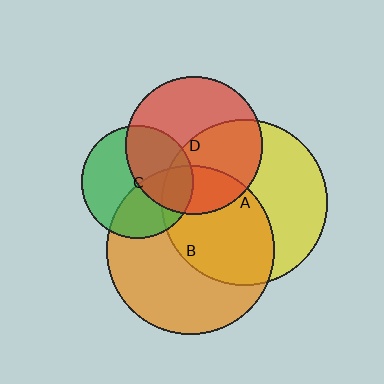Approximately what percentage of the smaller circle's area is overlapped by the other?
Approximately 45%.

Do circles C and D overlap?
Yes.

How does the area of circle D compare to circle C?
Approximately 1.5 times.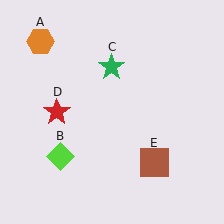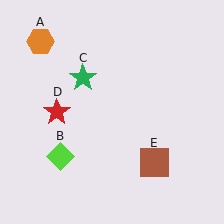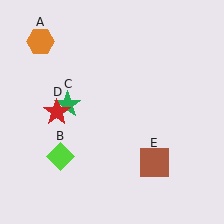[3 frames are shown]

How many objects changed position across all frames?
1 object changed position: green star (object C).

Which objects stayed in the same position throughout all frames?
Orange hexagon (object A) and lime diamond (object B) and red star (object D) and brown square (object E) remained stationary.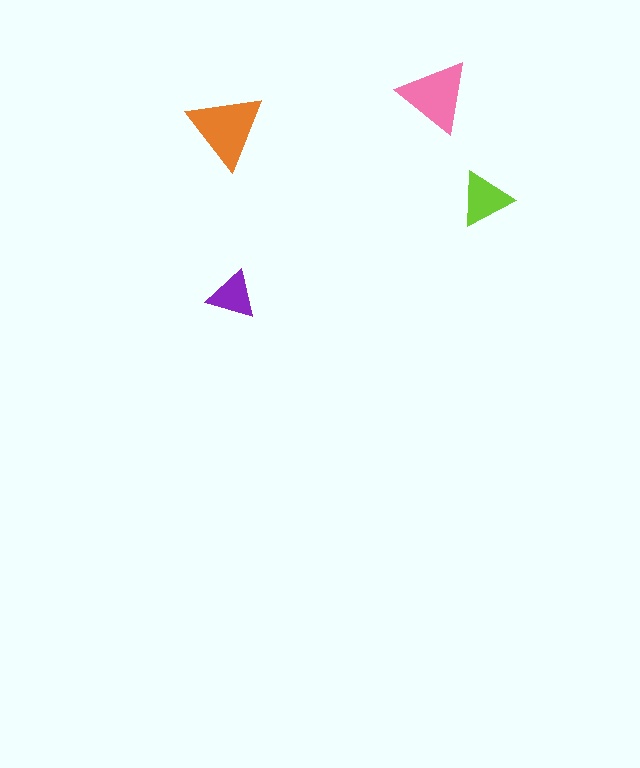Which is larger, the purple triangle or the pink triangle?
The pink one.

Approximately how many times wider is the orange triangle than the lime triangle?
About 1.5 times wider.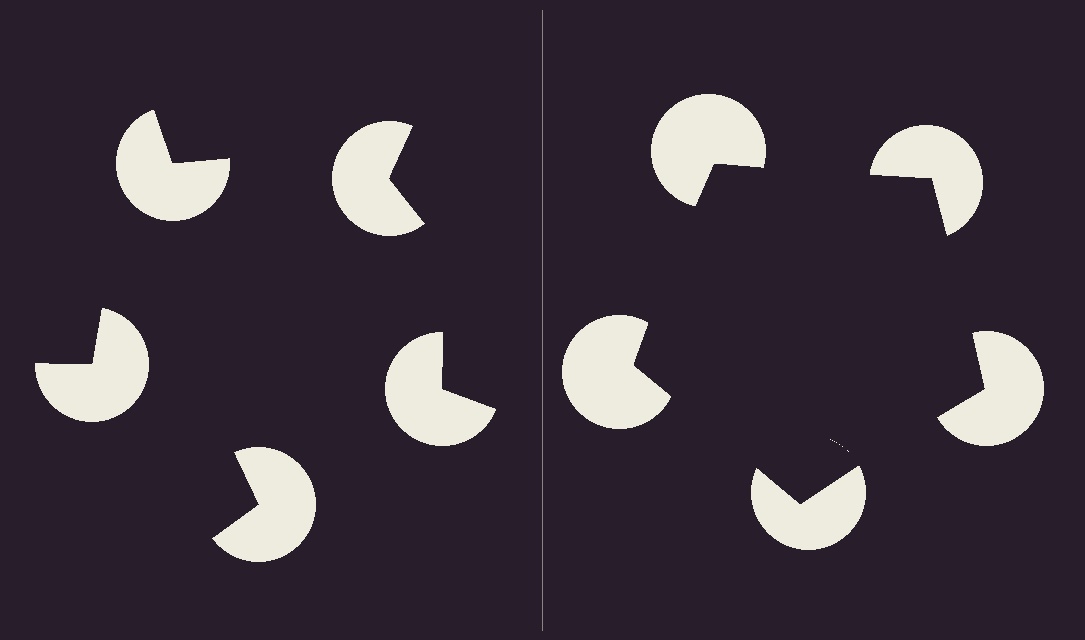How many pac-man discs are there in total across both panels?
10 — 5 on each side.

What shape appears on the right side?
An illusory pentagon.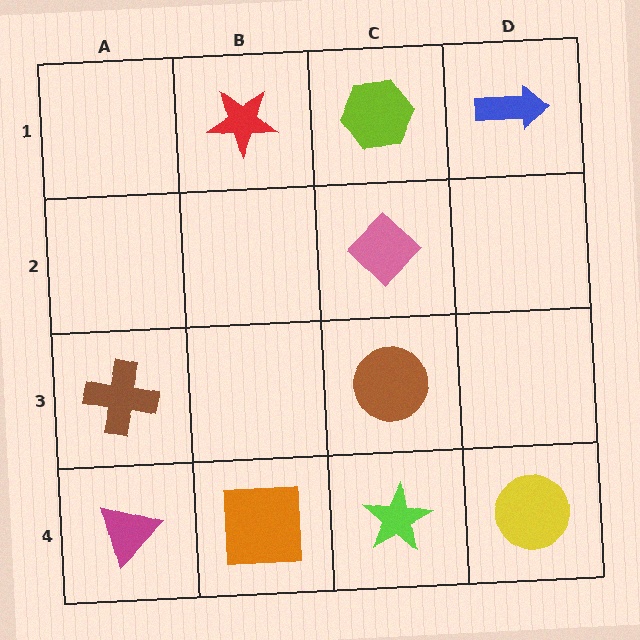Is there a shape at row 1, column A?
No, that cell is empty.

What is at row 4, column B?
An orange square.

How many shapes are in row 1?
3 shapes.